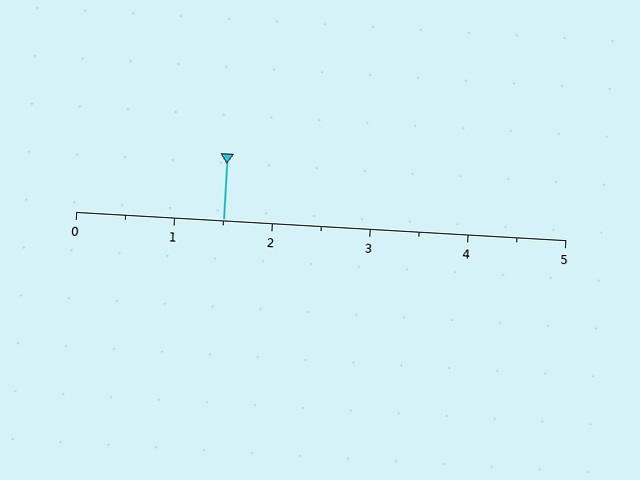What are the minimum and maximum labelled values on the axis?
The axis runs from 0 to 5.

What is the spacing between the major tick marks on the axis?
The major ticks are spaced 1 apart.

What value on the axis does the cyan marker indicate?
The marker indicates approximately 1.5.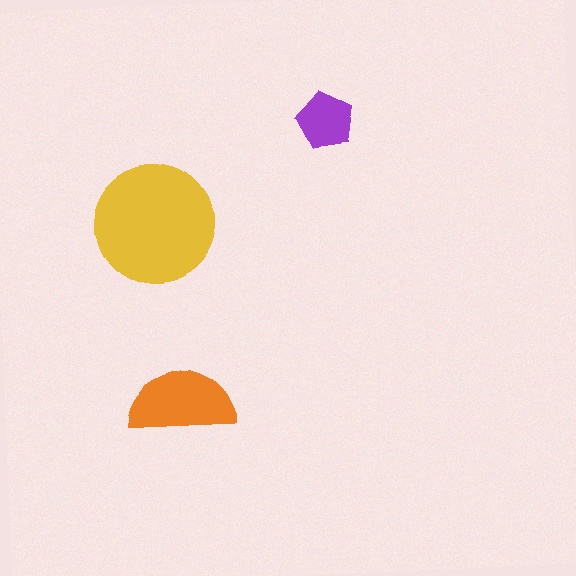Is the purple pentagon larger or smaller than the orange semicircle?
Smaller.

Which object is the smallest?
The purple pentagon.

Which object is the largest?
The yellow circle.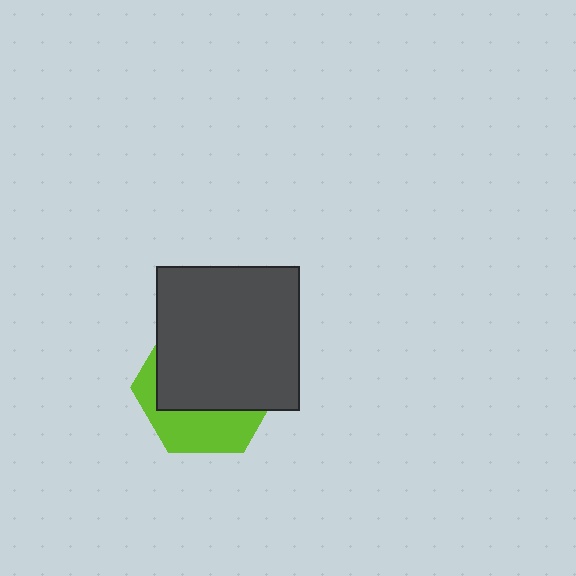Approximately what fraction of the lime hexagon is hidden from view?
Roughly 65% of the lime hexagon is hidden behind the dark gray square.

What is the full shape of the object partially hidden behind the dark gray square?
The partially hidden object is a lime hexagon.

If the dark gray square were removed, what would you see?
You would see the complete lime hexagon.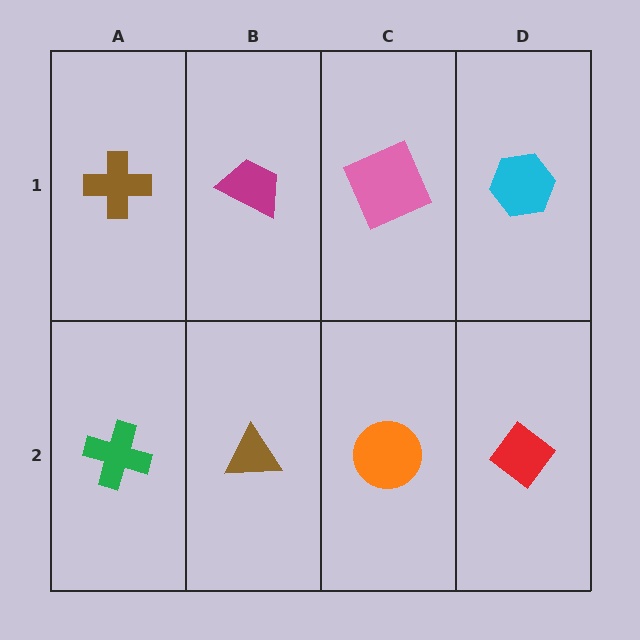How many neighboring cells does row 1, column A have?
2.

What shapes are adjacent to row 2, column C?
A pink square (row 1, column C), a brown triangle (row 2, column B), a red diamond (row 2, column D).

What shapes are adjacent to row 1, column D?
A red diamond (row 2, column D), a pink square (row 1, column C).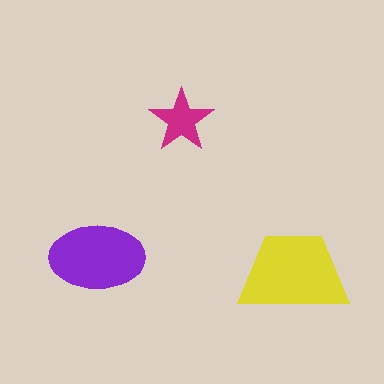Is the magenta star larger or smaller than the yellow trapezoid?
Smaller.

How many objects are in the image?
There are 3 objects in the image.